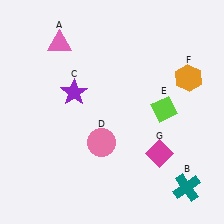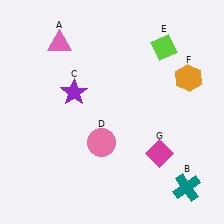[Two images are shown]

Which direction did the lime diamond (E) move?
The lime diamond (E) moved up.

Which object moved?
The lime diamond (E) moved up.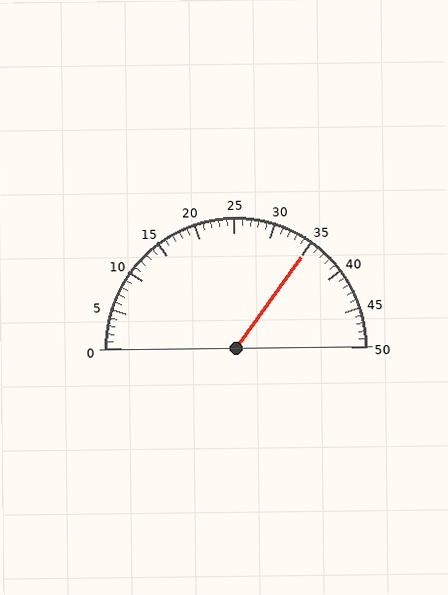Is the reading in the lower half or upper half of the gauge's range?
The reading is in the upper half of the range (0 to 50).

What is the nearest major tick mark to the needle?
The nearest major tick mark is 35.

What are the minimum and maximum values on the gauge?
The gauge ranges from 0 to 50.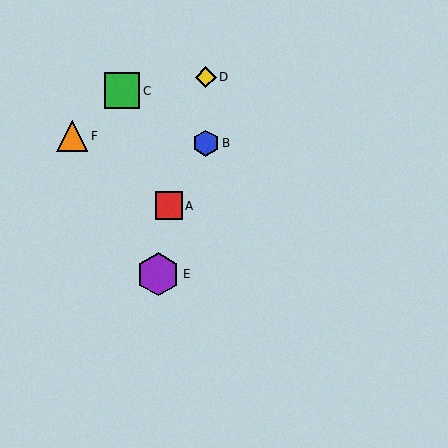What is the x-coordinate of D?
Object D is at x≈206.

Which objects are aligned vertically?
Objects B, D are aligned vertically.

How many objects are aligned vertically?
2 objects (B, D) are aligned vertically.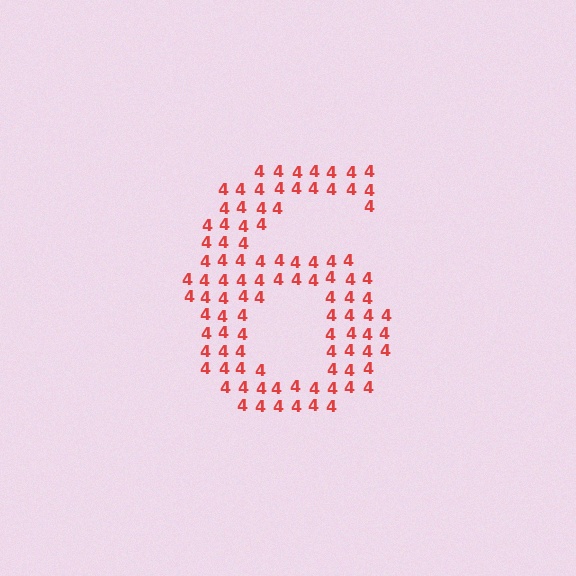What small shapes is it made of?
It is made of small digit 4's.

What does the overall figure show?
The overall figure shows the digit 6.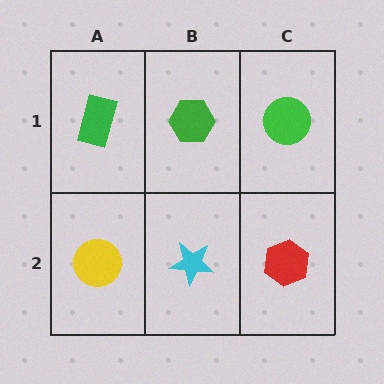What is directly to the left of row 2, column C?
A cyan star.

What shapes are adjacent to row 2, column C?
A green circle (row 1, column C), a cyan star (row 2, column B).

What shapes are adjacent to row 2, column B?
A green hexagon (row 1, column B), a yellow circle (row 2, column A), a red hexagon (row 2, column C).